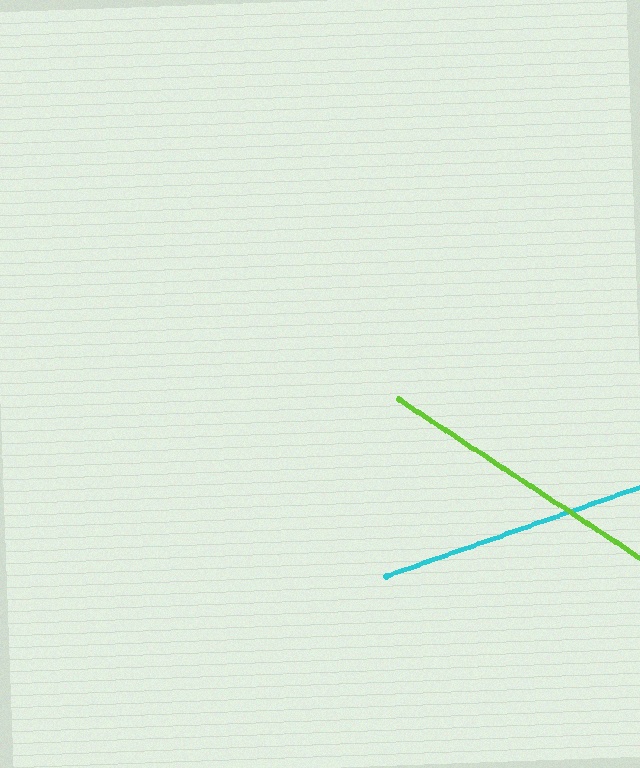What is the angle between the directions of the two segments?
Approximately 53 degrees.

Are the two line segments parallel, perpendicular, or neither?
Neither parallel nor perpendicular — they differ by about 53°.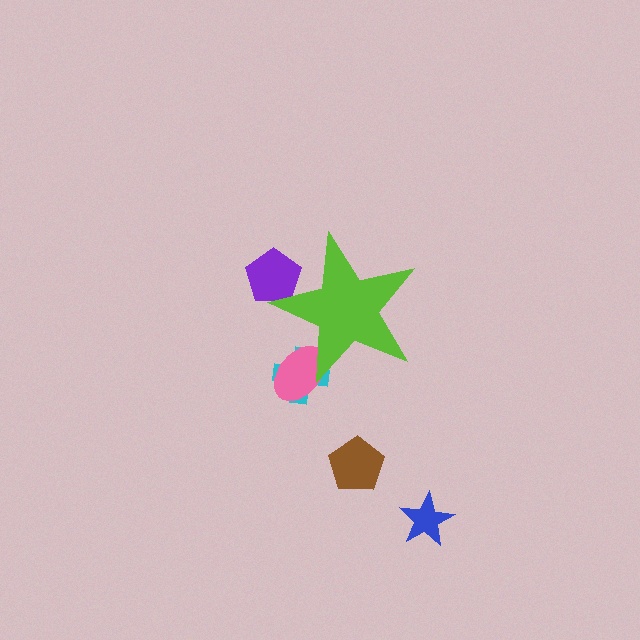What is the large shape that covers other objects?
A lime star.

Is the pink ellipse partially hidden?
Yes, the pink ellipse is partially hidden behind the lime star.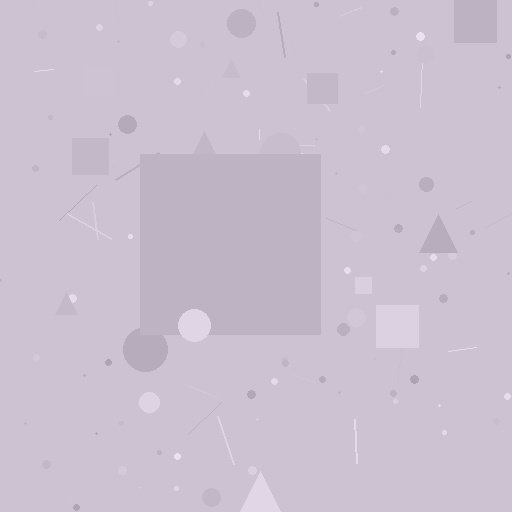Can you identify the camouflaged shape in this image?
The camouflaged shape is a square.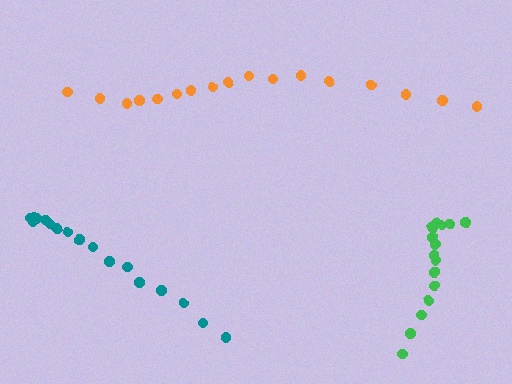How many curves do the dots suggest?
There are 3 distinct paths.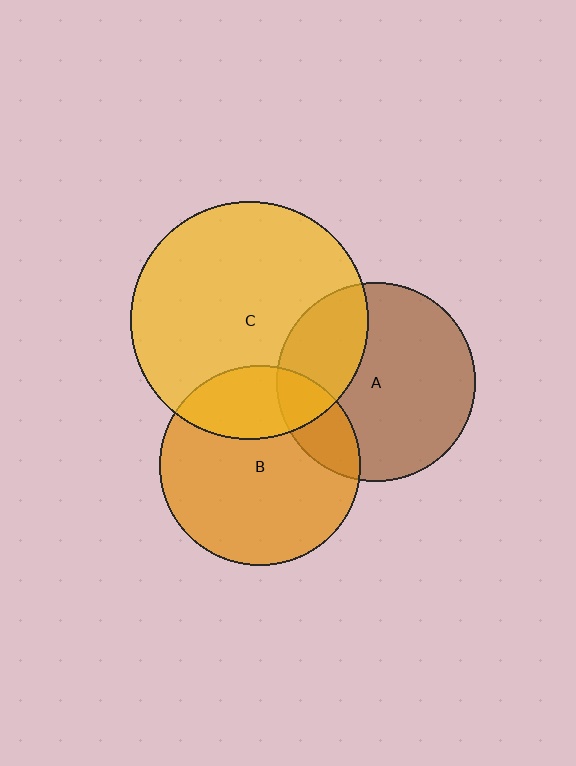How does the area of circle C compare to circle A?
Approximately 1.4 times.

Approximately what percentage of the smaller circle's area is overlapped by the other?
Approximately 20%.